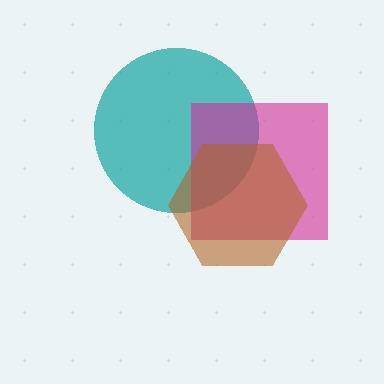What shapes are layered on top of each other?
The layered shapes are: a teal circle, a magenta square, a brown hexagon.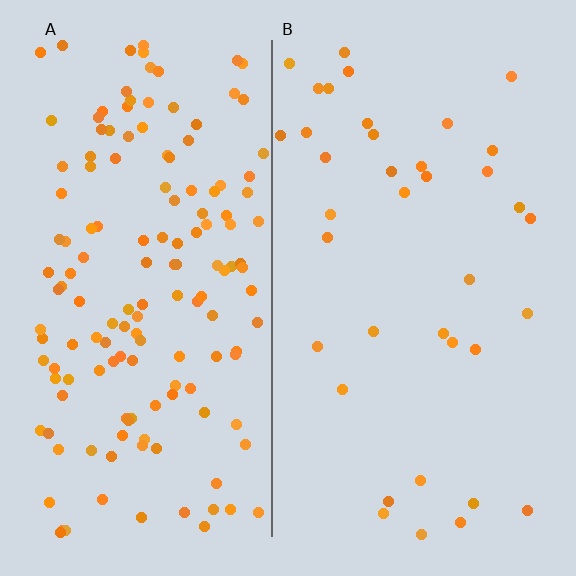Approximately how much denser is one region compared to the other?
Approximately 4.0× — region A over region B.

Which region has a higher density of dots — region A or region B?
A (the left).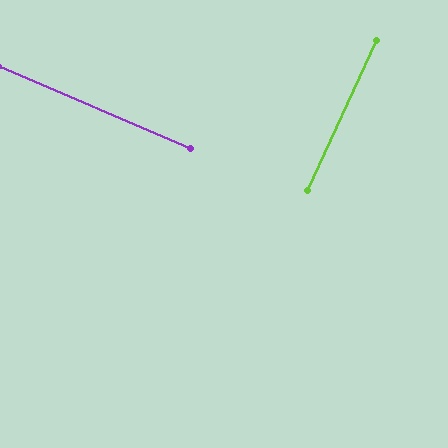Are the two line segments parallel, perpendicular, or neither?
Perpendicular — they meet at approximately 88°.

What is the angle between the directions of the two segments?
Approximately 88 degrees.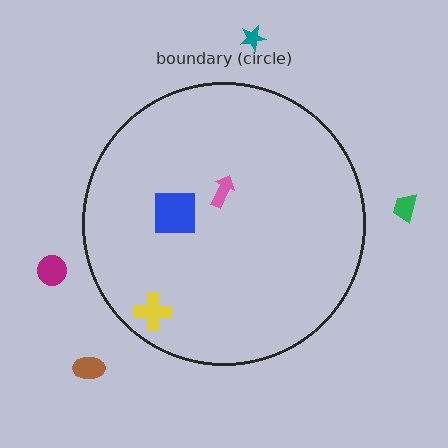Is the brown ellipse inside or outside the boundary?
Outside.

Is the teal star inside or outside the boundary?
Outside.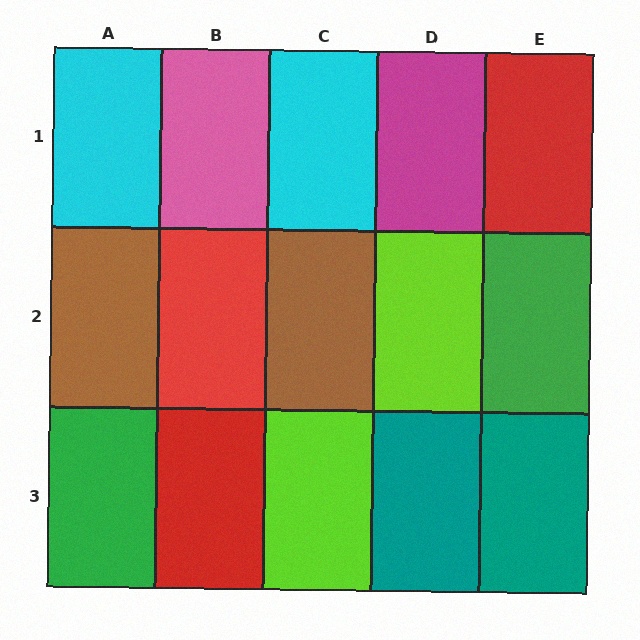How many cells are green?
2 cells are green.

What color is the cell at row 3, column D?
Teal.